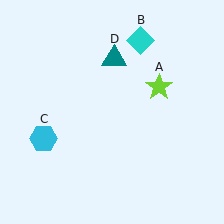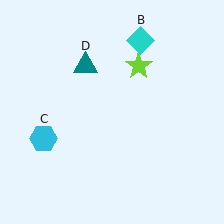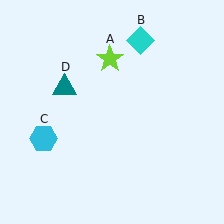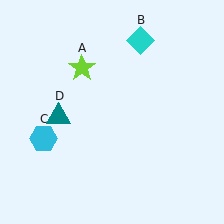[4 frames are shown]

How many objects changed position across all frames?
2 objects changed position: lime star (object A), teal triangle (object D).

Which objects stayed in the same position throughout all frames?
Cyan diamond (object B) and cyan hexagon (object C) remained stationary.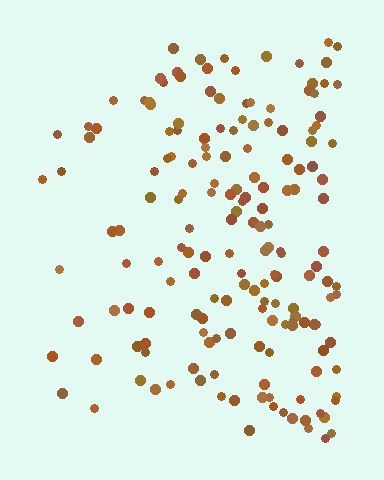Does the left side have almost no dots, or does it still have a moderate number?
Still a moderate number, just noticeably fewer than the right.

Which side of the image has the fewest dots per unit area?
The left.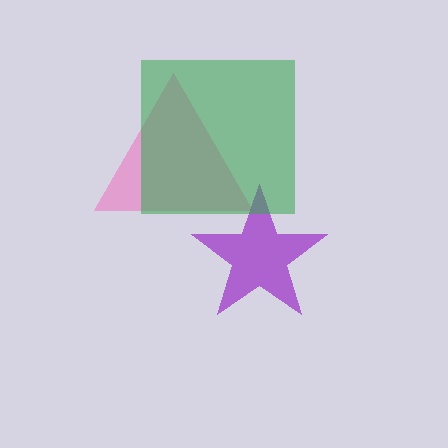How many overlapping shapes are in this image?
There are 3 overlapping shapes in the image.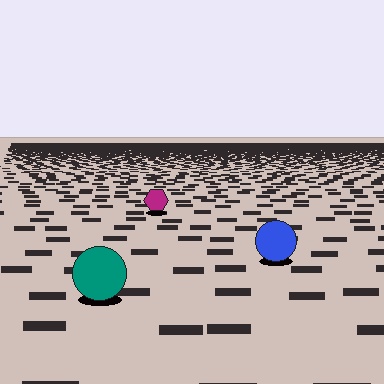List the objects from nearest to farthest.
From nearest to farthest: the teal circle, the blue circle, the magenta hexagon.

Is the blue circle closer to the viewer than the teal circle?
No. The teal circle is closer — you can tell from the texture gradient: the ground texture is coarser near it.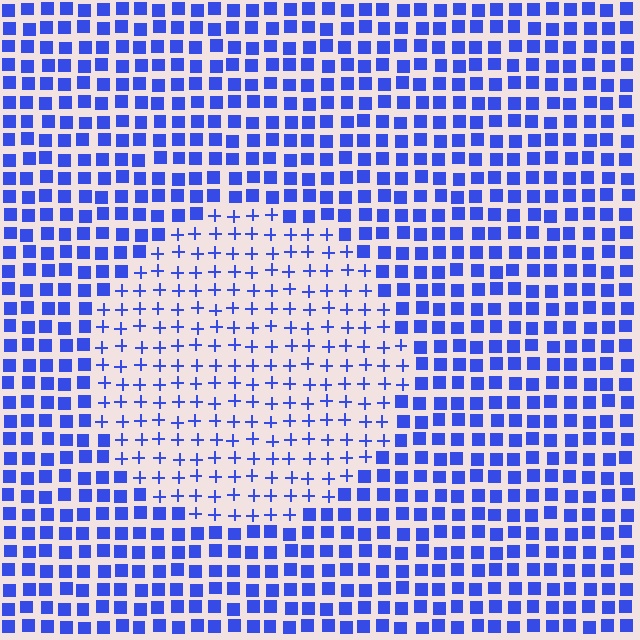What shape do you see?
I see a circle.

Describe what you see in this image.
The image is filled with small blue elements arranged in a uniform grid. A circle-shaped region contains plus signs, while the surrounding area contains squares. The boundary is defined purely by the change in element shape.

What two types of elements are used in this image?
The image uses plus signs inside the circle region and squares outside it.